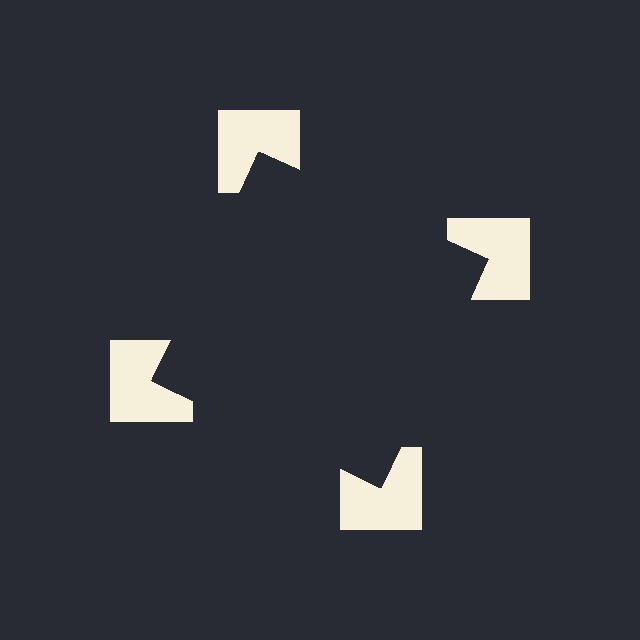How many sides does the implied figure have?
4 sides.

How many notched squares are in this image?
There are 4 — one at each vertex of the illusory square.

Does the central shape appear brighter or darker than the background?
It typically appears slightly darker than the background, even though no actual brightness change is drawn.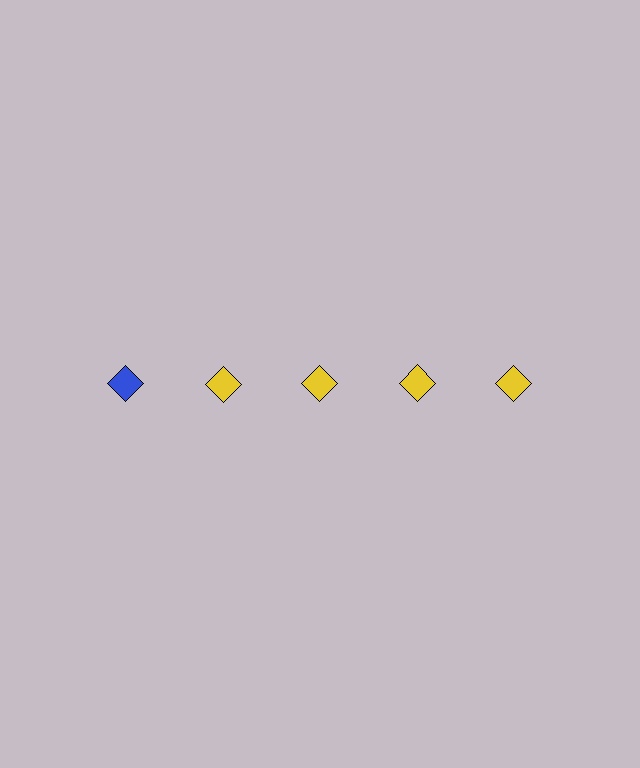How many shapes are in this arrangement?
There are 5 shapes arranged in a grid pattern.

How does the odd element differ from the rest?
It has a different color: blue instead of yellow.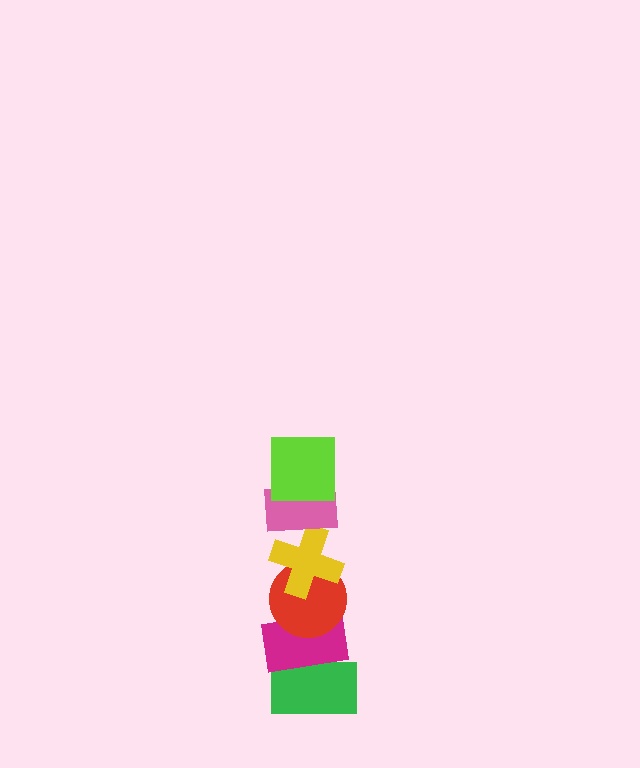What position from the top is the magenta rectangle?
The magenta rectangle is 5th from the top.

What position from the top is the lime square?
The lime square is 1st from the top.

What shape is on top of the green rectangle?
The magenta rectangle is on top of the green rectangle.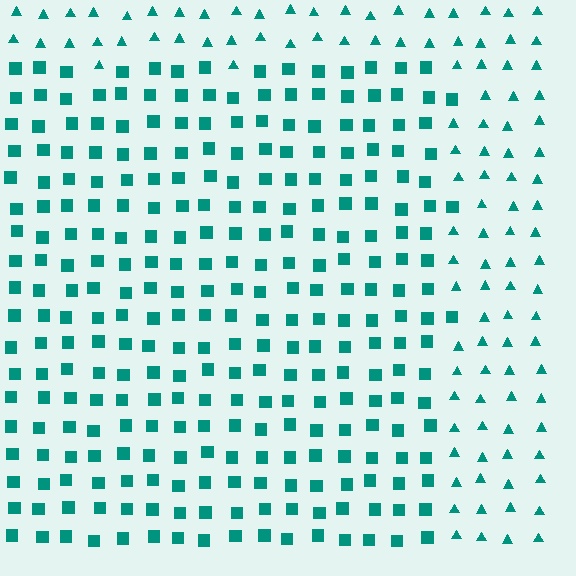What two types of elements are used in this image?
The image uses squares inside the rectangle region and triangles outside it.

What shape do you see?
I see a rectangle.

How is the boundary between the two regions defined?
The boundary is defined by a change in element shape: squares inside vs. triangles outside. All elements share the same color and spacing.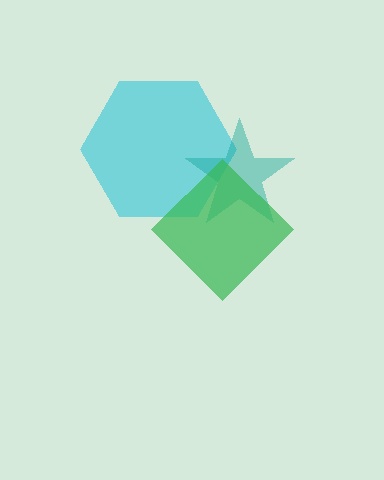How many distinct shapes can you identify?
There are 3 distinct shapes: a cyan hexagon, a teal star, a green diamond.